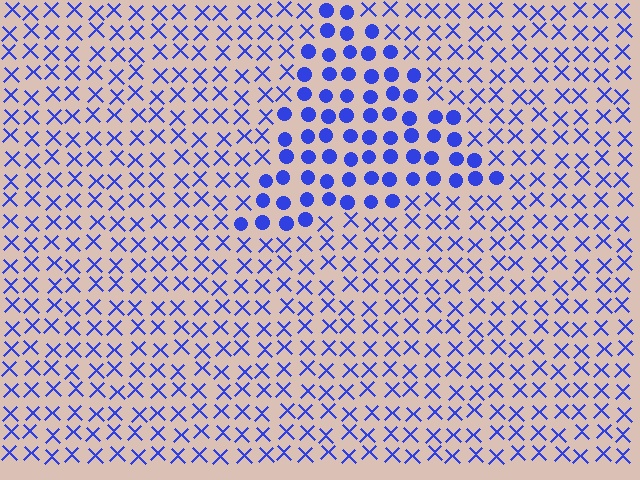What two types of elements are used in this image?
The image uses circles inside the triangle region and X marks outside it.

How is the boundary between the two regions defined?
The boundary is defined by a change in element shape: circles inside vs. X marks outside. All elements share the same color and spacing.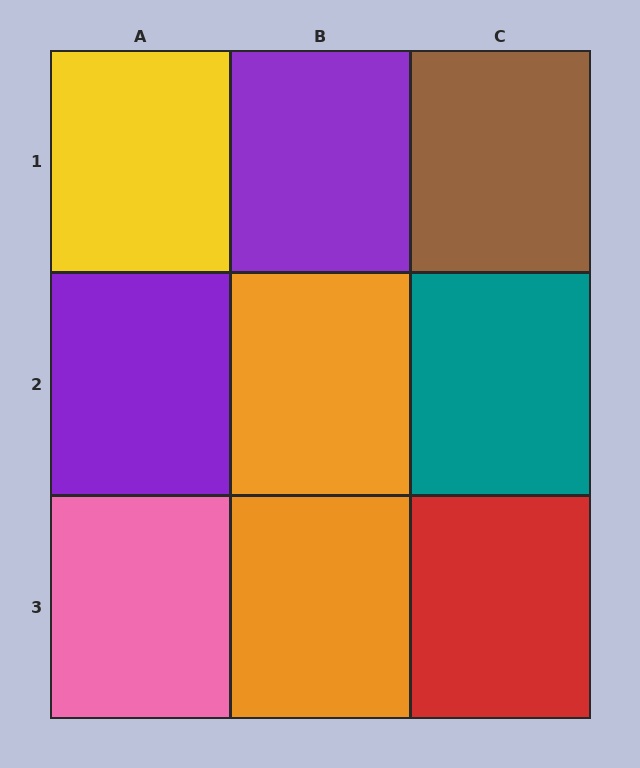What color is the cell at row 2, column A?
Purple.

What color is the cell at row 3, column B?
Orange.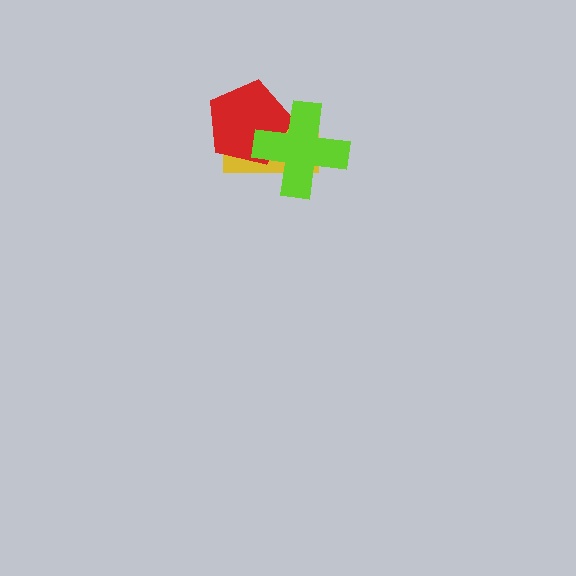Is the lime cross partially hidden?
No, no other shape covers it.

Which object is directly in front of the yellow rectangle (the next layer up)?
The red pentagon is directly in front of the yellow rectangle.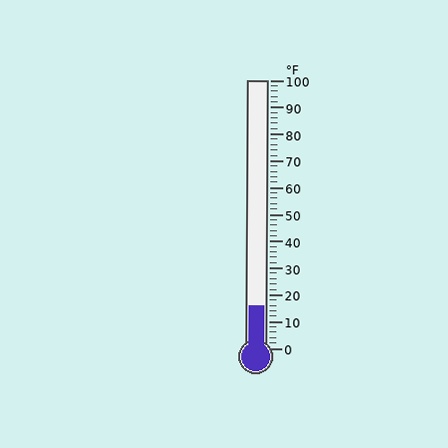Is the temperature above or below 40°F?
The temperature is below 40°F.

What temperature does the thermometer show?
The thermometer shows approximately 16°F.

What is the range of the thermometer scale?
The thermometer scale ranges from 0°F to 100°F.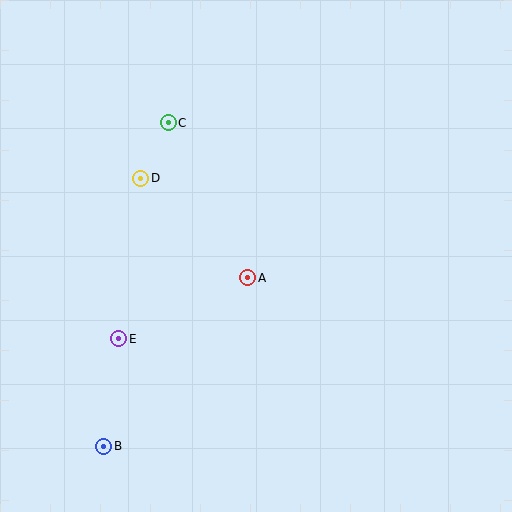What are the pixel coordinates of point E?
Point E is at (119, 339).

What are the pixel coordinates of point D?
Point D is at (141, 178).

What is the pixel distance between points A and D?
The distance between A and D is 146 pixels.